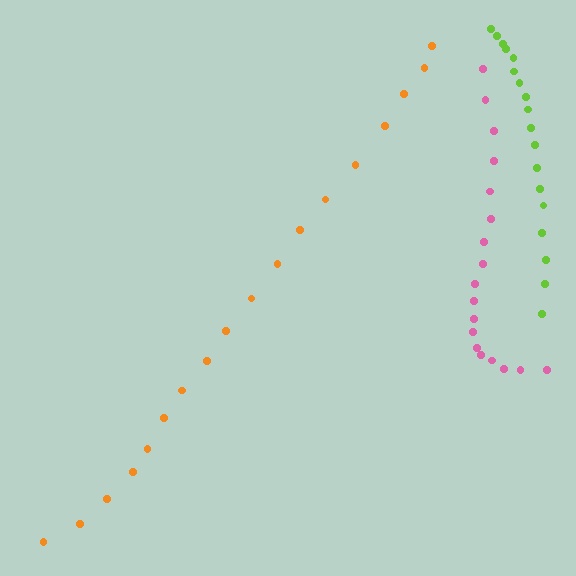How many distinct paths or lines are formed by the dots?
There are 3 distinct paths.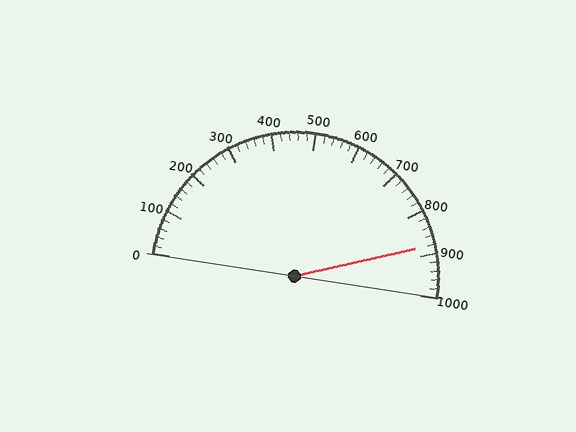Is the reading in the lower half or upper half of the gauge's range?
The reading is in the upper half of the range (0 to 1000).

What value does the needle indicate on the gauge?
The needle indicates approximately 880.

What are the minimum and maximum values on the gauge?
The gauge ranges from 0 to 1000.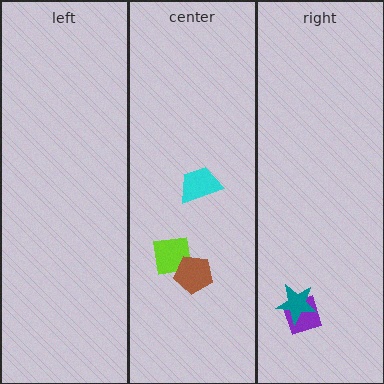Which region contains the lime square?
The center region.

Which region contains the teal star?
The right region.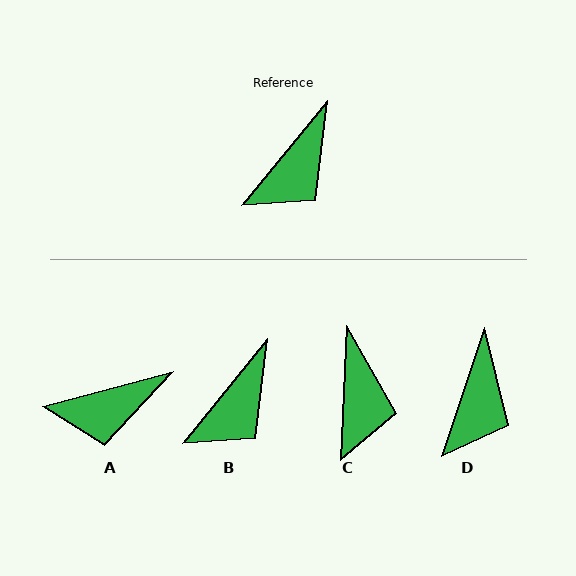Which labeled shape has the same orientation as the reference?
B.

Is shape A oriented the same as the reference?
No, it is off by about 36 degrees.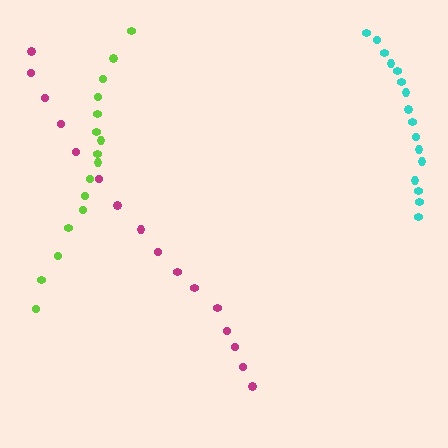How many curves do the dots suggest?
There are 3 distinct paths.